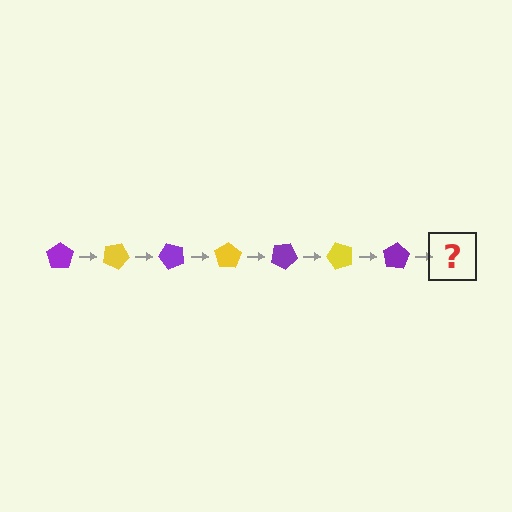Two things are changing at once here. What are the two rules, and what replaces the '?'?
The two rules are that it rotates 25 degrees each step and the color cycles through purple and yellow. The '?' should be a yellow pentagon, rotated 175 degrees from the start.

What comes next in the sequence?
The next element should be a yellow pentagon, rotated 175 degrees from the start.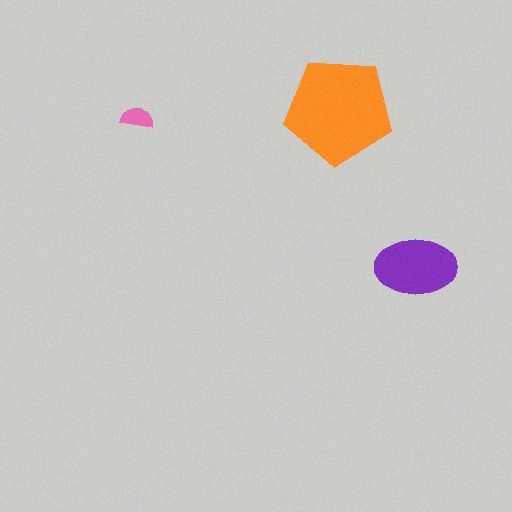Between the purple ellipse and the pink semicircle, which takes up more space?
The purple ellipse.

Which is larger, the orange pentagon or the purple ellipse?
The orange pentagon.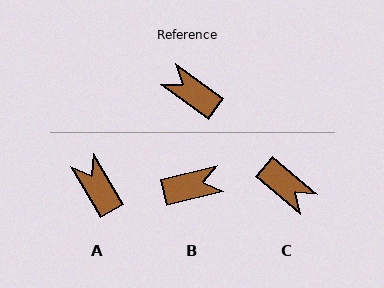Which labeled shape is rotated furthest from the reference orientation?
C, about 176 degrees away.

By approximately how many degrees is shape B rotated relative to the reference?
Approximately 130 degrees clockwise.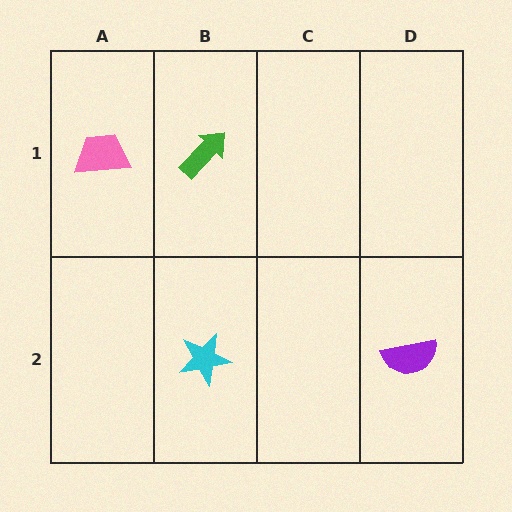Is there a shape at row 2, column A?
No, that cell is empty.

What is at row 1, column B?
A green arrow.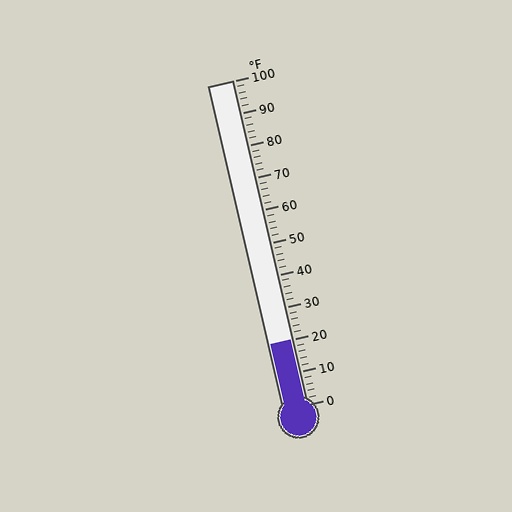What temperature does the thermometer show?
The thermometer shows approximately 20°F.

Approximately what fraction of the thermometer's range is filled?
The thermometer is filled to approximately 20% of its range.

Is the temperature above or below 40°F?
The temperature is below 40°F.